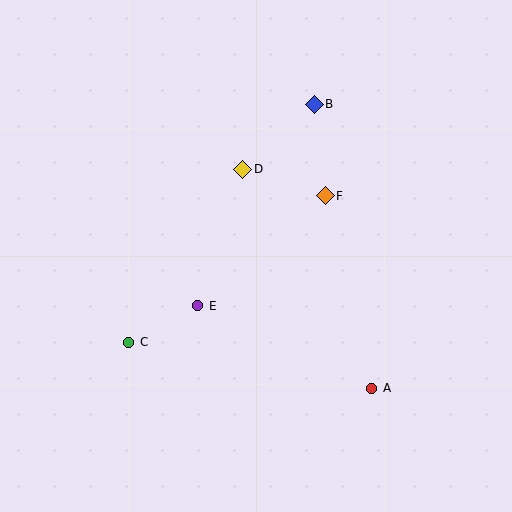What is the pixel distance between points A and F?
The distance between A and F is 198 pixels.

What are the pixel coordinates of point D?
Point D is at (243, 169).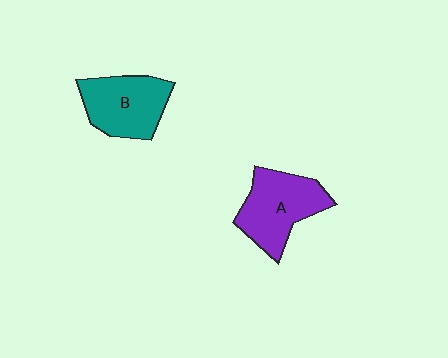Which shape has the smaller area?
Shape B (teal).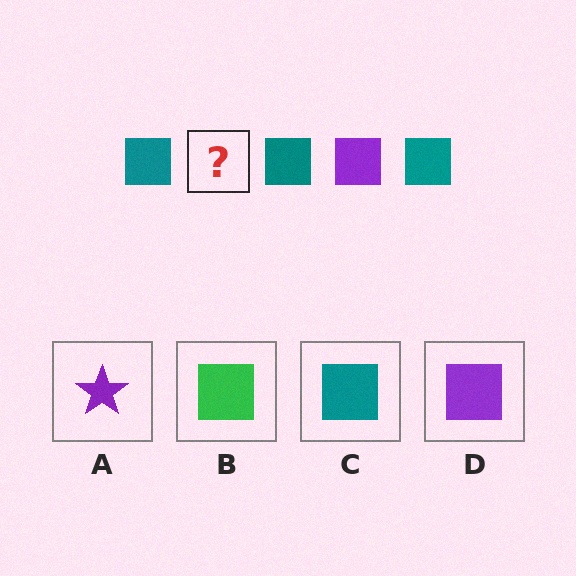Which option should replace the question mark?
Option D.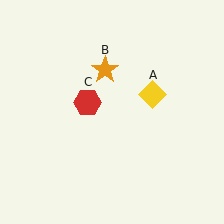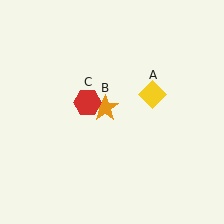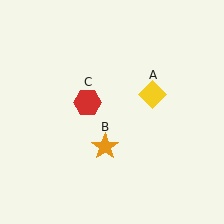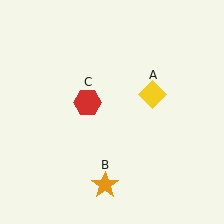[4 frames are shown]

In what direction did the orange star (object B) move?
The orange star (object B) moved down.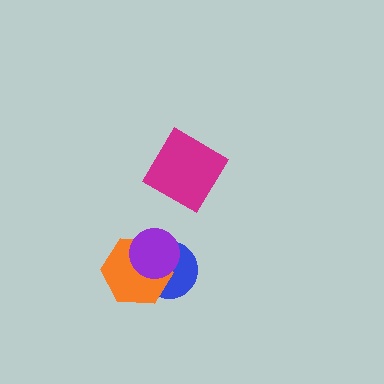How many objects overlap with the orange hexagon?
2 objects overlap with the orange hexagon.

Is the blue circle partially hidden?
Yes, it is partially covered by another shape.